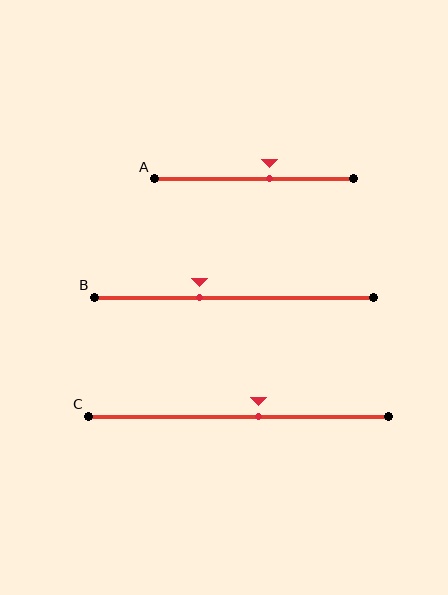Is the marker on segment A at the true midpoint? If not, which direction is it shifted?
No, the marker on segment A is shifted to the right by about 8% of the segment length.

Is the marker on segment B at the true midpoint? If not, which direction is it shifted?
No, the marker on segment B is shifted to the left by about 12% of the segment length.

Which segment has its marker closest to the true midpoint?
Segment C has its marker closest to the true midpoint.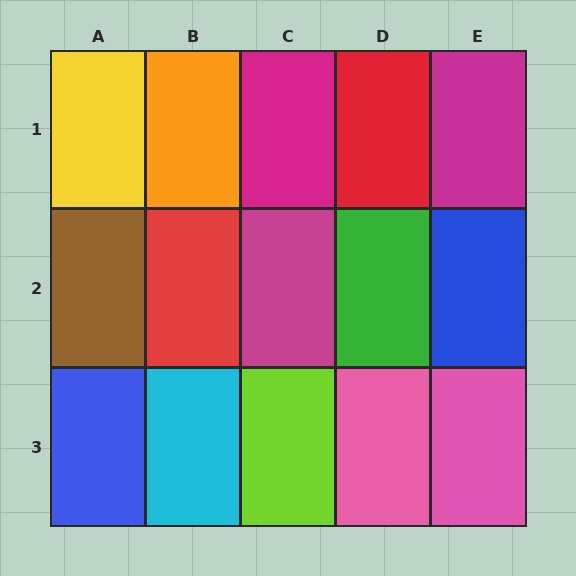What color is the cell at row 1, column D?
Red.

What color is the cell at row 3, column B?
Cyan.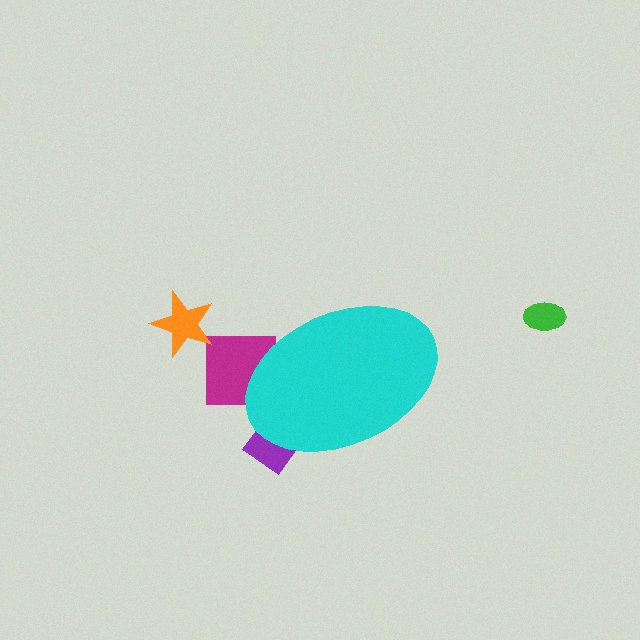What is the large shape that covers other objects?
A cyan ellipse.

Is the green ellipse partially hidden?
No, the green ellipse is fully visible.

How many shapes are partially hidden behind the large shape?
2 shapes are partially hidden.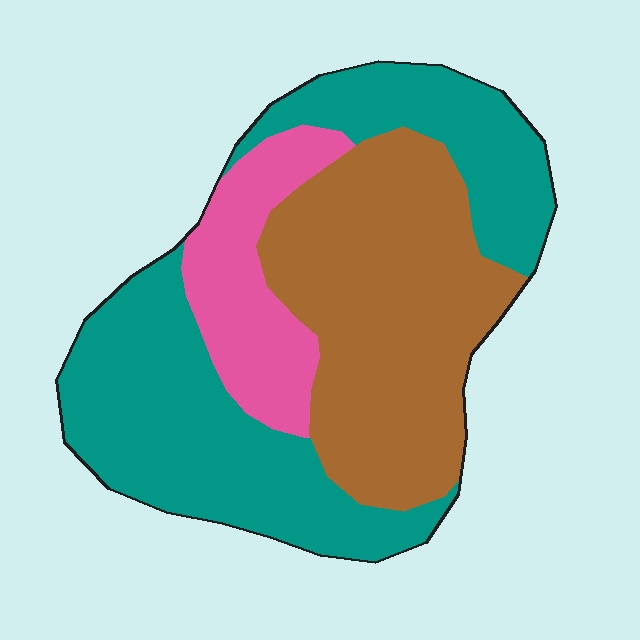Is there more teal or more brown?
Teal.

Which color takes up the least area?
Pink, at roughly 15%.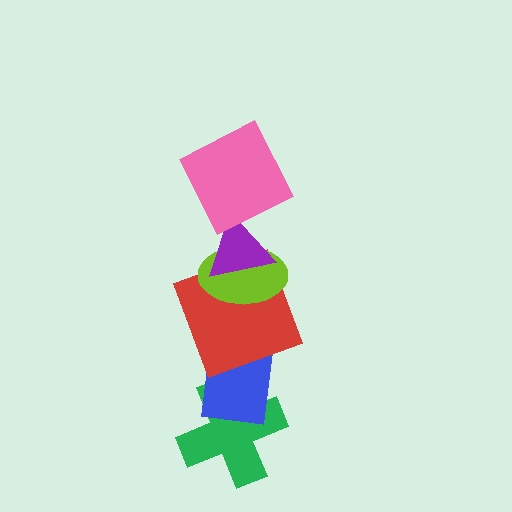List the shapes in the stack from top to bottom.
From top to bottom: the pink square, the purple triangle, the lime ellipse, the red square, the blue rectangle, the green cross.